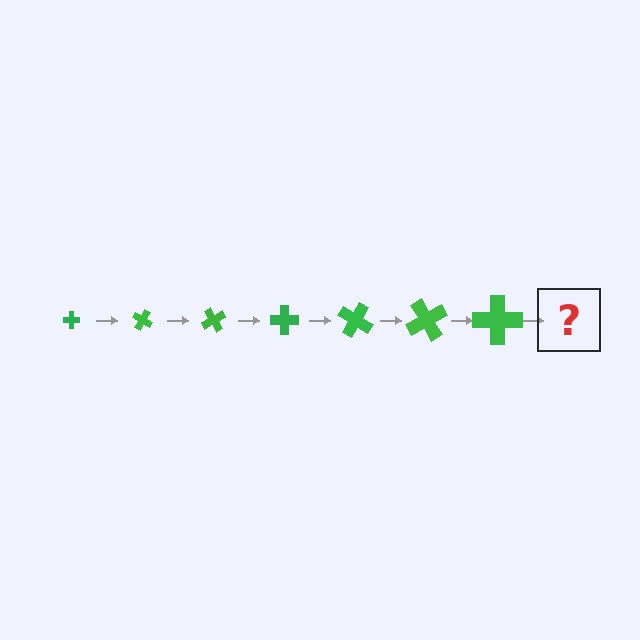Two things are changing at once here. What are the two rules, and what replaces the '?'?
The two rules are that the cross grows larger each step and it rotates 30 degrees each step. The '?' should be a cross, larger than the previous one and rotated 210 degrees from the start.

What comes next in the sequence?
The next element should be a cross, larger than the previous one and rotated 210 degrees from the start.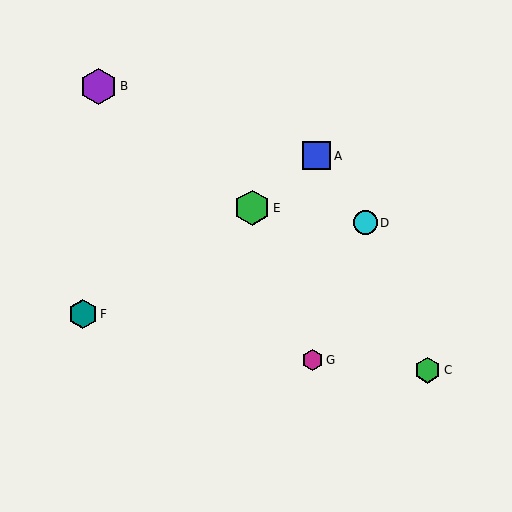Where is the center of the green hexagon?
The center of the green hexagon is at (428, 370).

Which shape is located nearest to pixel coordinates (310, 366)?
The magenta hexagon (labeled G) at (313, 360) is nearest to that location.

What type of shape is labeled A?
Shape A is a blue square.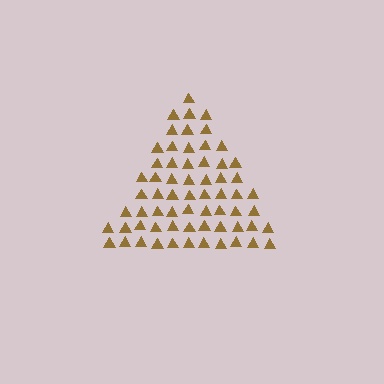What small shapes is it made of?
It is made of small triangles.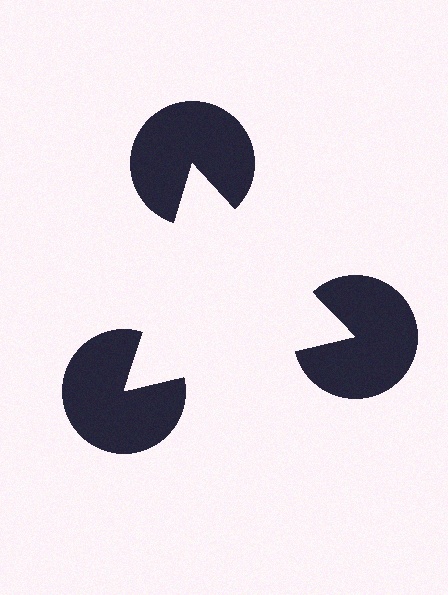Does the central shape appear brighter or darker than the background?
It typically appears slightly brighter than the background, even though no actual brightness change is drawn.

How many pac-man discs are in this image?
There are 3 — one at each vertex of the illusory triangle.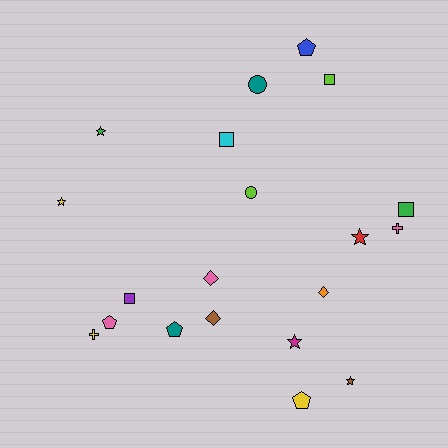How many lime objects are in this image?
There are 2 lime objects.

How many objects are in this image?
There are 20 objects.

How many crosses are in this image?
There are 2 crosses.